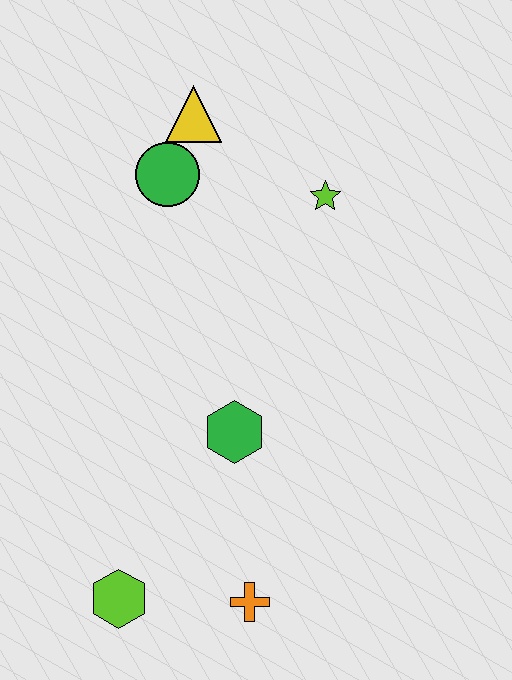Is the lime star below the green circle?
Yes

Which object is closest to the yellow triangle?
The green circle is closest to the yellow triangle.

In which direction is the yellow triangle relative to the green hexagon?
The yellow triangle is above the green hexagon.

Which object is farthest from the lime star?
The lime hexagon is farthest from the lime star.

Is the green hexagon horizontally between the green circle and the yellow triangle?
No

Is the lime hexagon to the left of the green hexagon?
Yes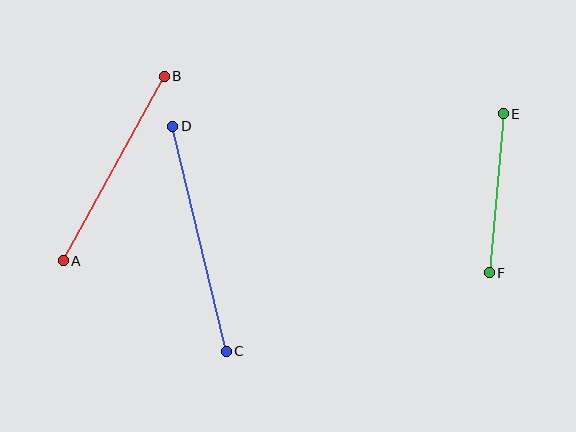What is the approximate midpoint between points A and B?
The midpoint is at approximately (114, 168) pixels.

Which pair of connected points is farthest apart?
Points C and D are farthest apart.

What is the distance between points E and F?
The distance is approximately 160 pixels.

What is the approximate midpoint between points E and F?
The midpoint is at approximately (496, 193) pixels.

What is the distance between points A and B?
The distance is approximately 210 pixels.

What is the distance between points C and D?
The distance is approximately 231 pixels.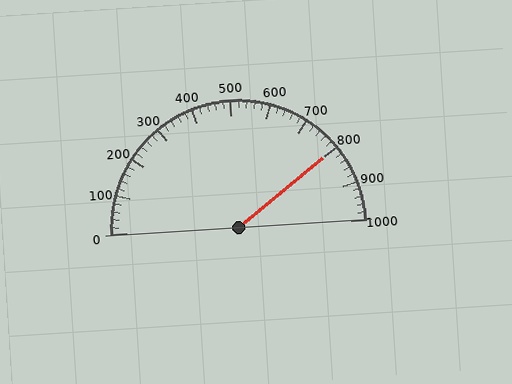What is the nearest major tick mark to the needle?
The nearest major tick mark is 800.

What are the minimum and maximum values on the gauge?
The gauge ranges from 0 to 1000.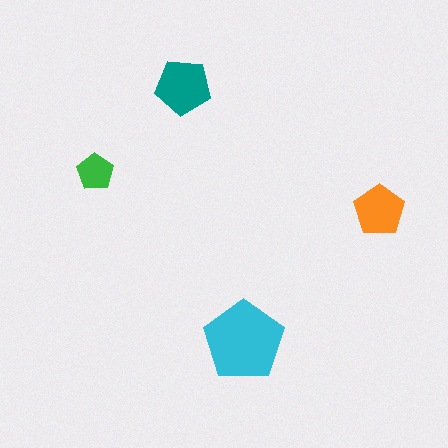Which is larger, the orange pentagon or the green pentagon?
The orange one.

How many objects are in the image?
There are 4 objects in the image.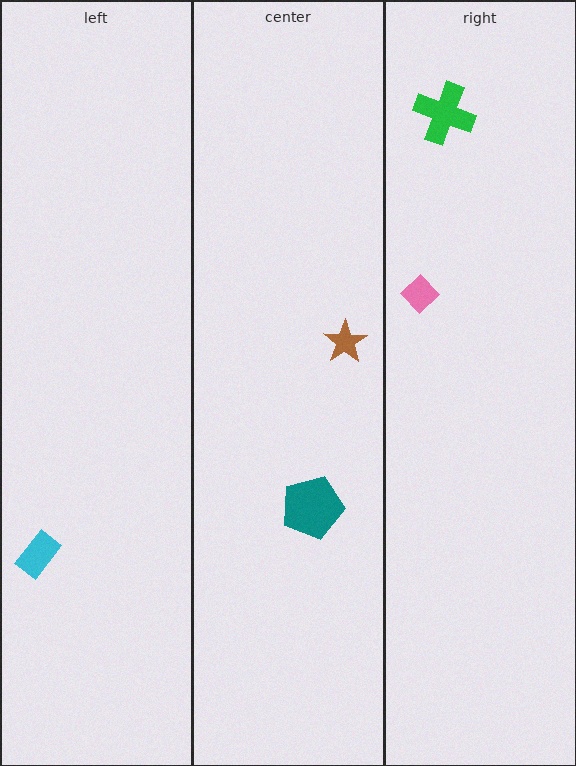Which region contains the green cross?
The right region.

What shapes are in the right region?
The green cross, the pink diamond.